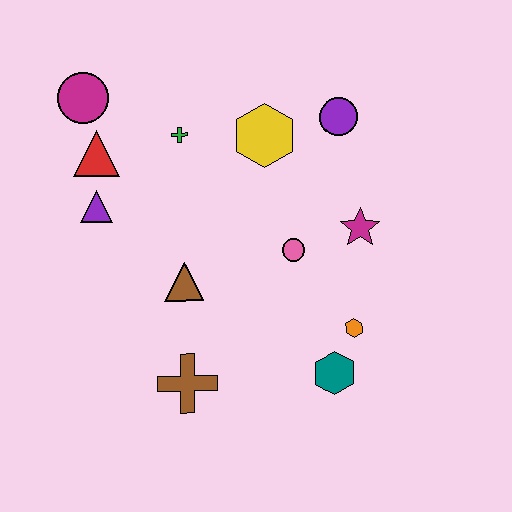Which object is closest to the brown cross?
The brown triangle is closest to the brown cross.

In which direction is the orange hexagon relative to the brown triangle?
The orange hexagon is to the right of the brown triangle.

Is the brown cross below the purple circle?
Yes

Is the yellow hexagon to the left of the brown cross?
No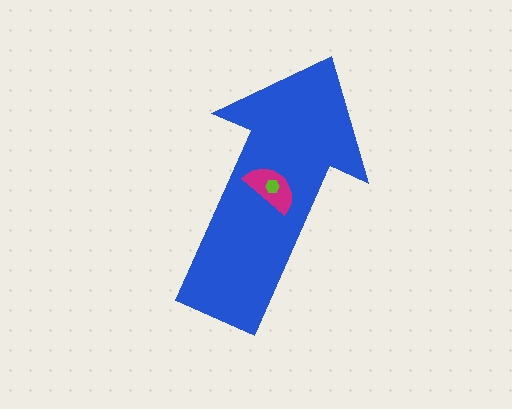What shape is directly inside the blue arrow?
The magenta semicircle.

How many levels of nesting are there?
3.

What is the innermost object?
The lime hexagon.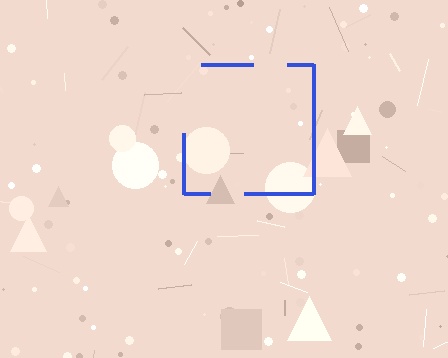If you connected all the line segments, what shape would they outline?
They would outline a square.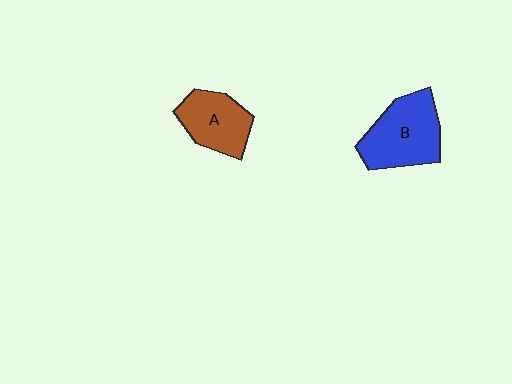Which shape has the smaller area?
Shape A (brown).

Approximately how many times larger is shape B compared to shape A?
Approximately 1.3 times.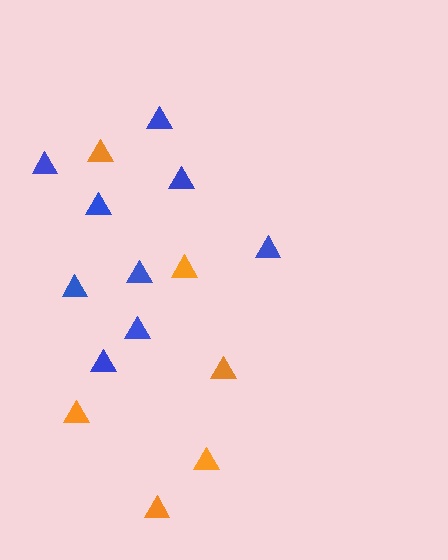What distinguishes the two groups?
There are 2 groups: one group of orange triangles (6) and one group of blue triangles (9).